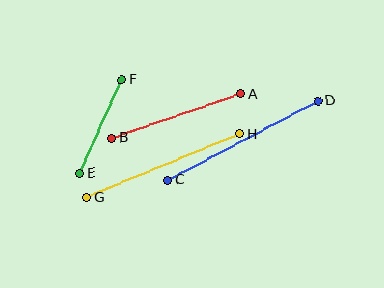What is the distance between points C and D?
The distance is approximately 170 pixels.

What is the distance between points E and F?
The distance is approximately 103 pixels.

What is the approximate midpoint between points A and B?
The midpoint is at approximately (176, 116) pixels.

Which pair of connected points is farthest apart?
Points C and D are farthest apart.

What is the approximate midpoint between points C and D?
The midpoint is at approximately (243, 140) pixels.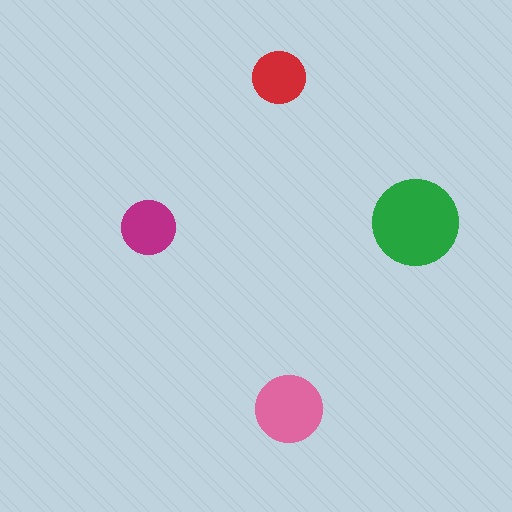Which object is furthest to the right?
The green circle is rightmost.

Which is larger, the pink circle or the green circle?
The green one.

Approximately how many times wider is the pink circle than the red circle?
About 1.5 times wider.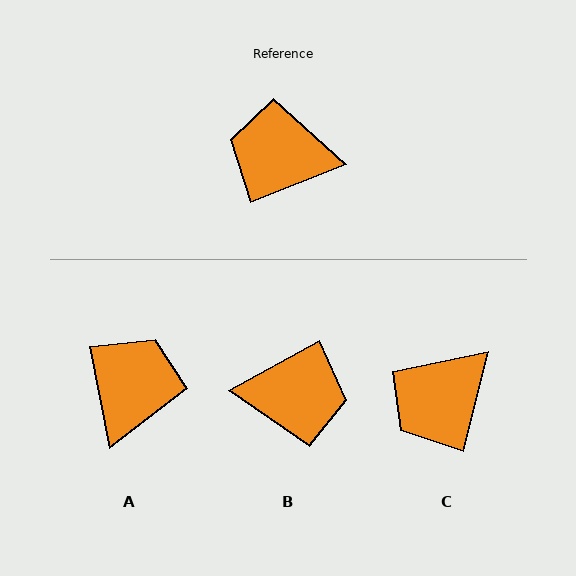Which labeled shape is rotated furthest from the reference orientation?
B, about 172 degrees away.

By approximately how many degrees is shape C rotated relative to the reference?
Approximately 54 degrees counter-clockwise.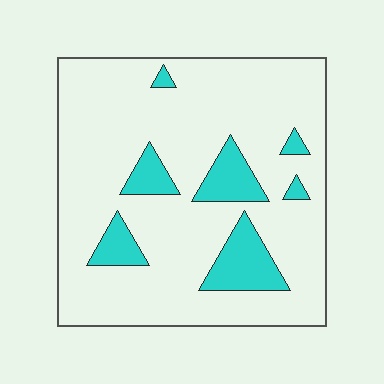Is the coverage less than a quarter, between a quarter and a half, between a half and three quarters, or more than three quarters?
Less than a quarter.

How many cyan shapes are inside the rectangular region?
7.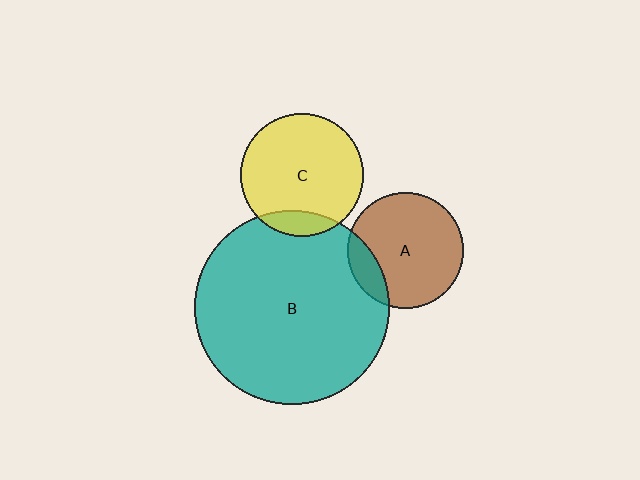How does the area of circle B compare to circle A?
Approximately 2.8 times.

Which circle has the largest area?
Circle B (teal).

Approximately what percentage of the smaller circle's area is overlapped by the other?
Approximately 15%.